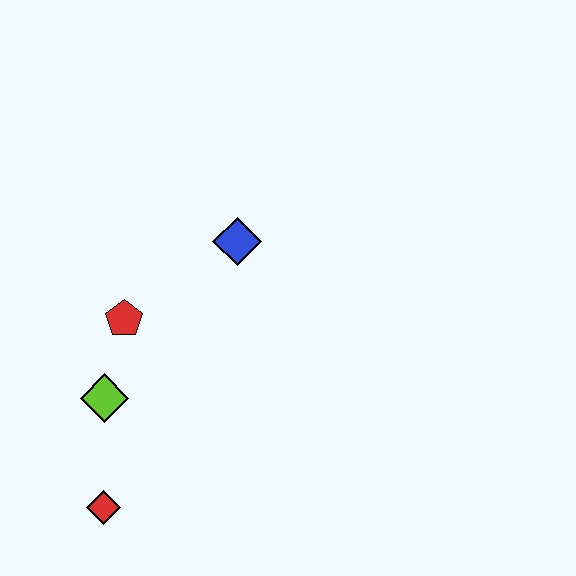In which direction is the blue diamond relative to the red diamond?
The blue diamond is above the red diamond.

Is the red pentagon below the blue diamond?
Yes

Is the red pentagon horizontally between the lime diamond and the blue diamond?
Yes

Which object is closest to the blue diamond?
The red pentagon is closest to the blue diamond.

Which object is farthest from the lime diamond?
The blue diamond is farthest from the lime diamond.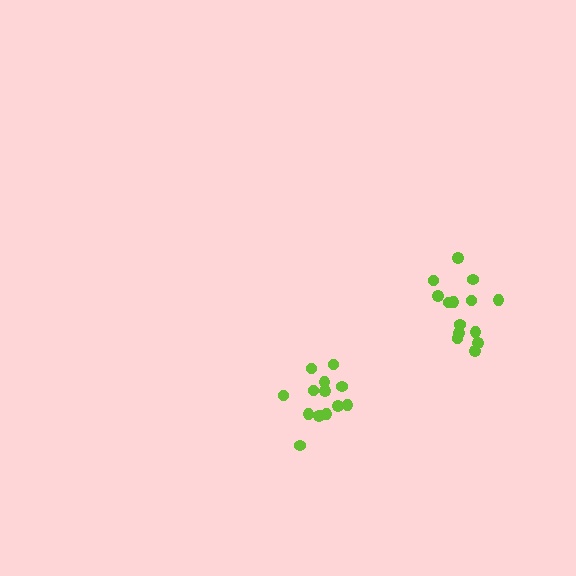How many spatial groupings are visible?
There are 2 spatial groupings.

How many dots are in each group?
Group 1: 14 dots, Group 2: 14 dots (28 total).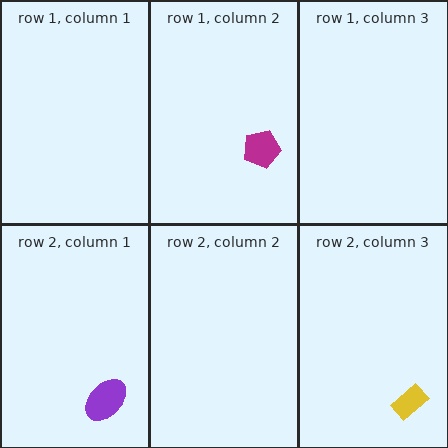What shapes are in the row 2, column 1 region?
The purple ellipse.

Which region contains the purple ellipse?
The row 2, column 1 region.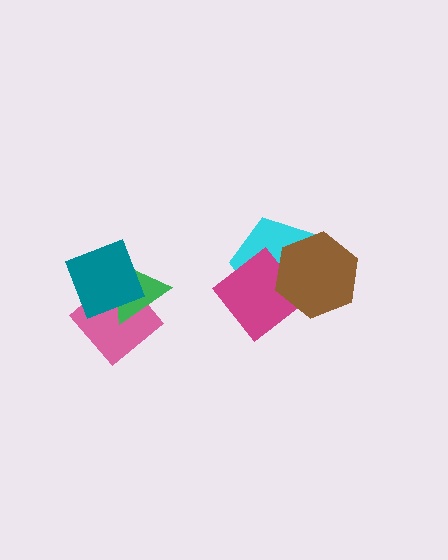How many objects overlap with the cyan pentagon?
2 objects overlap with the cyan pentagon.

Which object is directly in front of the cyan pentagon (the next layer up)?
The magenta diamond is directly in front of the cyan pentagon.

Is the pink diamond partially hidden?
Yes, it is partially covered by another shape.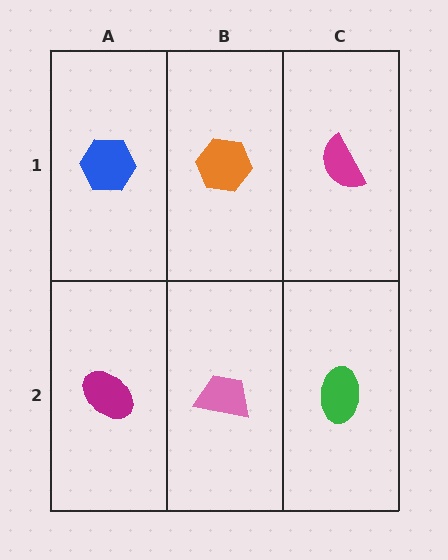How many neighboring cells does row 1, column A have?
2.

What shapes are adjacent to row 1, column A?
A magenta ellipse (row 2, column A), an orange hexagon (row 1, column B).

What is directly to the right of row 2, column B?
A green ellipse.